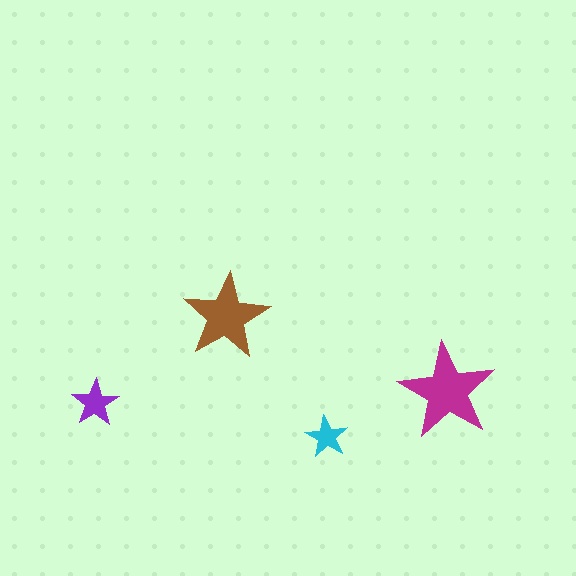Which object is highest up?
The brown star is topmost.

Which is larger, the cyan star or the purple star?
The purple one.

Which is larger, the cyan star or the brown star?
The brown one.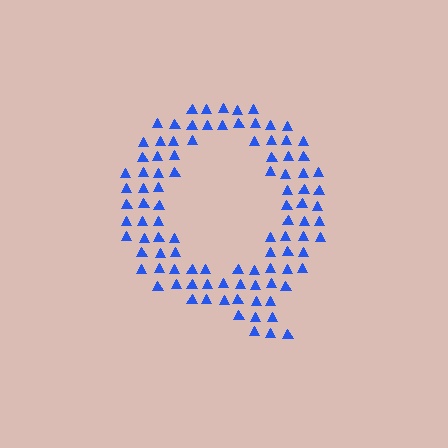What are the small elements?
The small elements are triangles.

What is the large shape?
The large shape is the letter Q.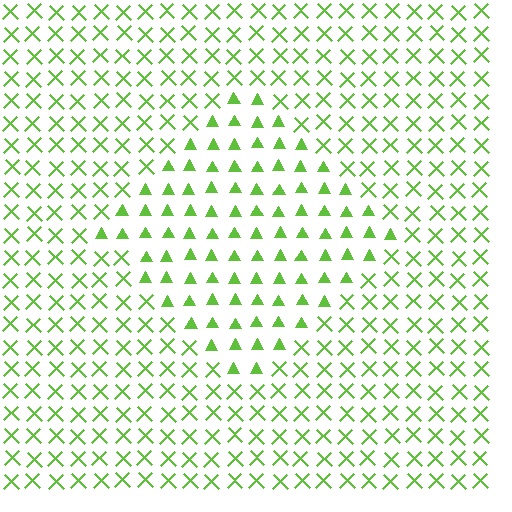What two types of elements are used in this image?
The image uses triangles inside the diamond region and X marks outside it.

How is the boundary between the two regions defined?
The boundary is defined by a change in element shape: triangles inside vs. X marks outside. All elements share the same color and spacing.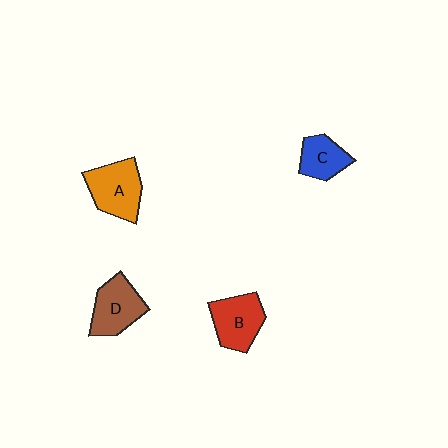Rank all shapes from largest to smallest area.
From largest to smallest: A (orange), B (red), D (brown), C (blue).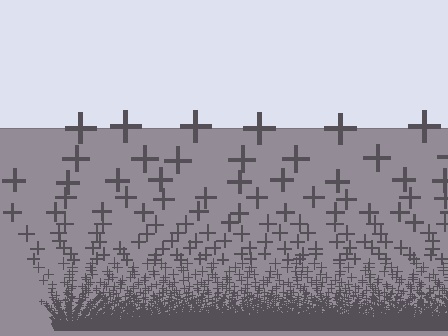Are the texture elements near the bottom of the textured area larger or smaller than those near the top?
Smaller. The gradient is inverted — elements near the bottom are smaller and denser.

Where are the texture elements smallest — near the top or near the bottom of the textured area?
Near the bottom.